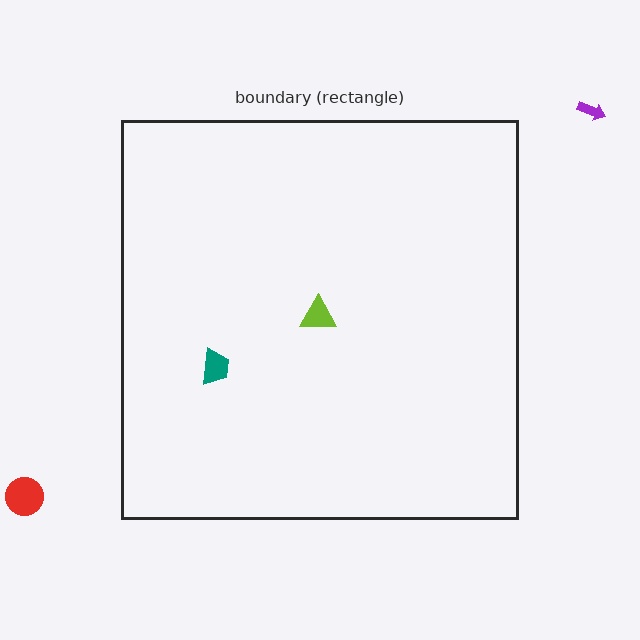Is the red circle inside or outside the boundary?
Outside.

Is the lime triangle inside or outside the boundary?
Inside.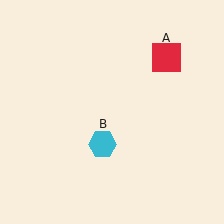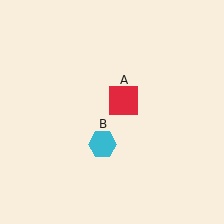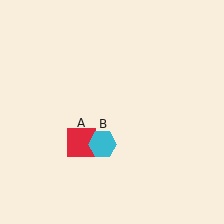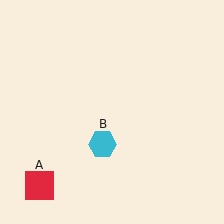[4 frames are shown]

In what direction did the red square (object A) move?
The red square (object A) moved down and to the left.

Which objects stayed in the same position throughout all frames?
Cyan hexagon (object B) remained stationary.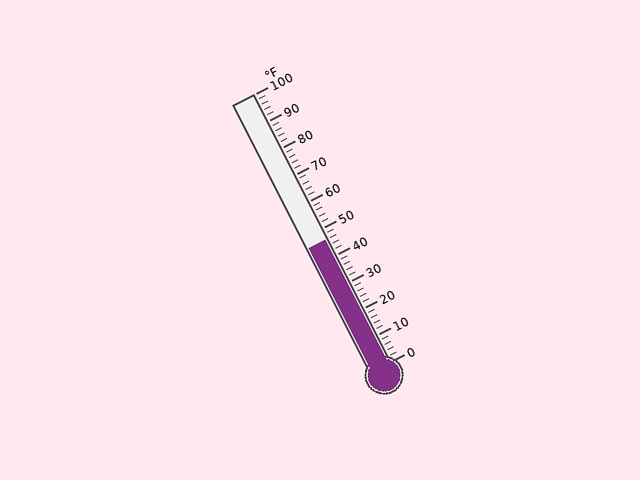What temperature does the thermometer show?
The thermometer shows approximately 46°F.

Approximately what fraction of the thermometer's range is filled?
The thermometer is filled to approximately 45% of its range.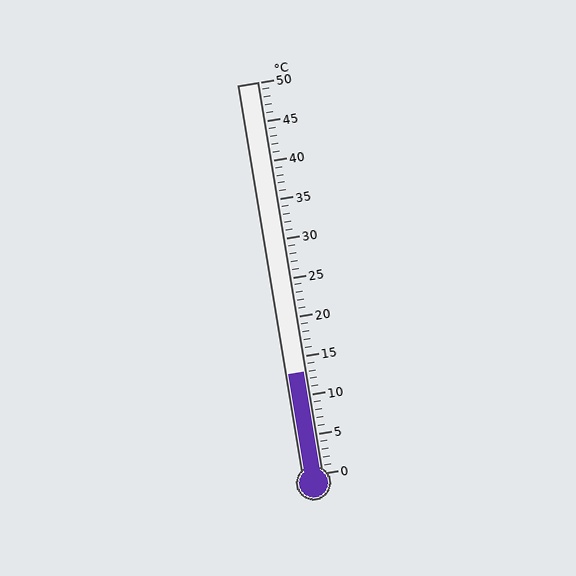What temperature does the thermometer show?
The thermometer shows approximately 13°C.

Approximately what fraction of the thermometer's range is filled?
The thermometer is filled to approximately 25% of its range.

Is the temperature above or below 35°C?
The temperature is below 35°C.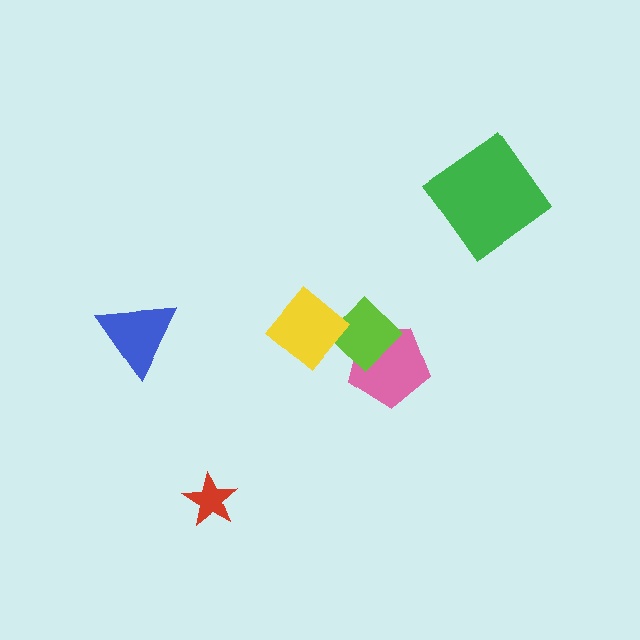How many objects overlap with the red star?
0 objects overlap with the red star.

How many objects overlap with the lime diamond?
2 objects overlap with the lime diamond.